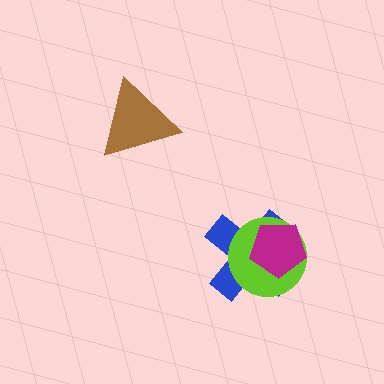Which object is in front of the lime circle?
The magenta pentagon is in front of the lime circle.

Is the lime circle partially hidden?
Yes, it is partially covered by another shape.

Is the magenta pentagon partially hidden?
No, no other shape covers it.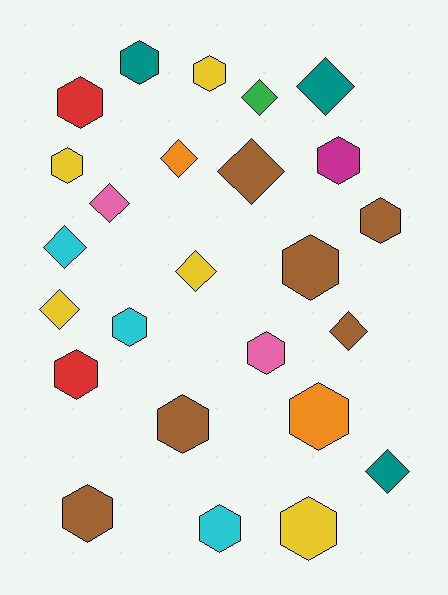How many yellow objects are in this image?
There are 5 yellow objects.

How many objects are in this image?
There are 25 objects.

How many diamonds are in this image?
There are 10 diamonds.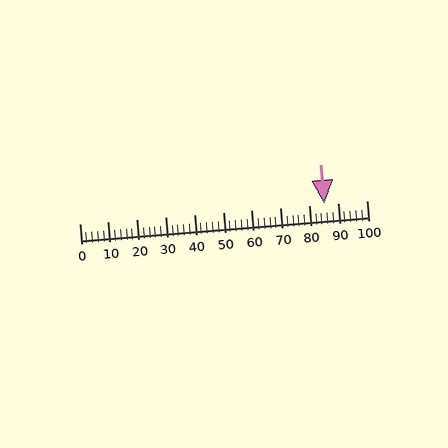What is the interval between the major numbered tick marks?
The major tick marks are spaced 10 units apart.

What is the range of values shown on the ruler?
The ruler shows values from 0 to 100.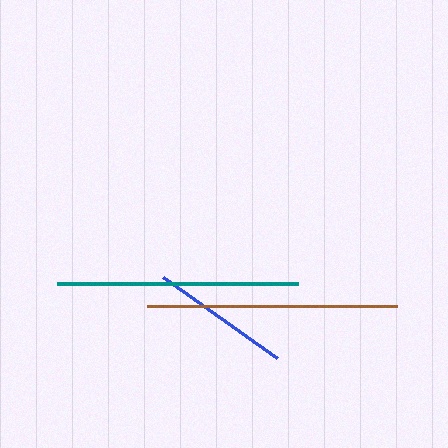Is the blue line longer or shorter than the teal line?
The teal line is longer than the blue line.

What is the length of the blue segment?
The blue segment is approximately 140 pixels long.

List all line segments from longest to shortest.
From longest to shortest: brown, teal, blue.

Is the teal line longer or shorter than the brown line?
The brown line is longer than the teal line.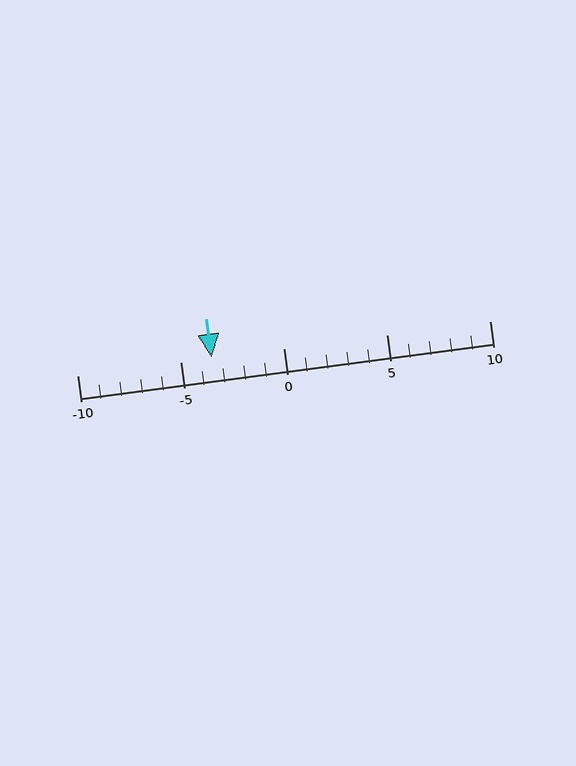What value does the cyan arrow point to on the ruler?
The cyan arrow points to approximately -4.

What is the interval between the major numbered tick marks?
The major tick marks are spaced 5 units apart.